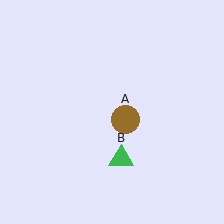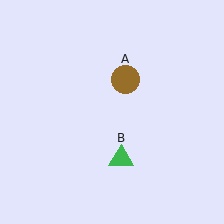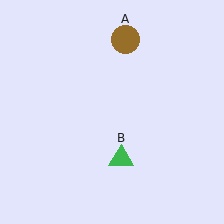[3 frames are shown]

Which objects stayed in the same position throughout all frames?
Green triangle (object B) remained stationary.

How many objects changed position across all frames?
1 object changed position: brown circle (object A).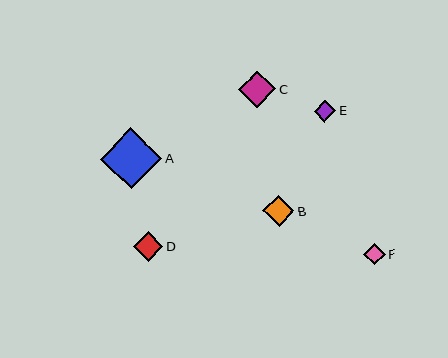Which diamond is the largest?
Diamond A is the largest with a size of approximately 61 pixels.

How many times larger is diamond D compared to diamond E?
Diamond D is approximately 1.4 times the size of diamond E.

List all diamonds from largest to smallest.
From largest to smallest: A, C, B, D, E, F.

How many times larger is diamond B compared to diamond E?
Diamond B is approximately 1.5 times the size of diamond E.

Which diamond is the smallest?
Diamond F is the smallest with a size of approximately 21 pixels.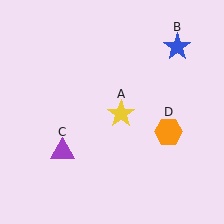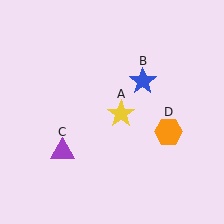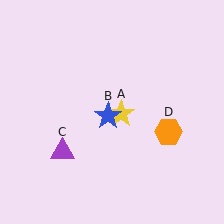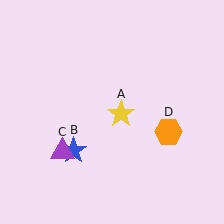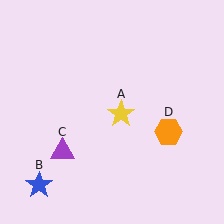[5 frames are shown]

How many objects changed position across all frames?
1 object changed position: blue star (object B).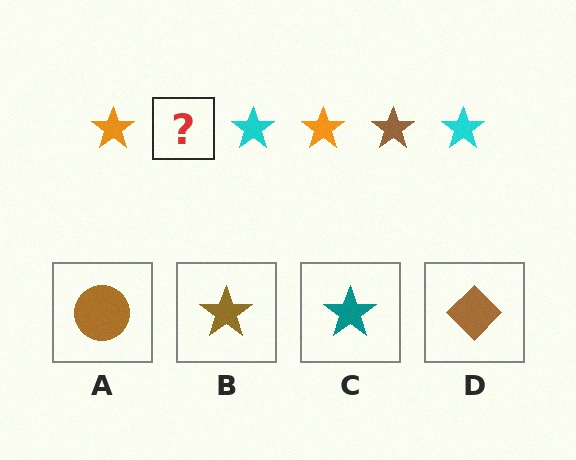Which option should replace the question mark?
Option B.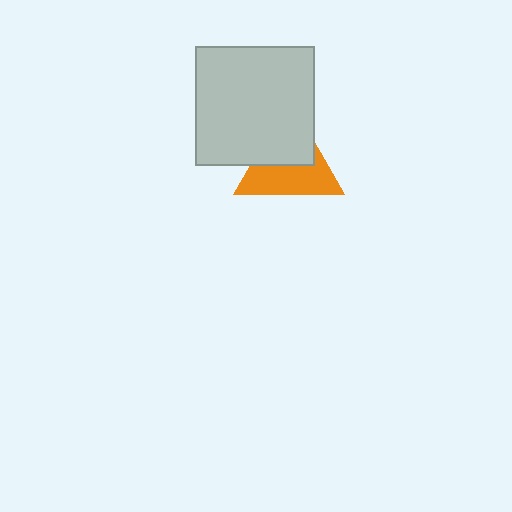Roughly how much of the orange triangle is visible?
About half of it is visible (roughly 55%).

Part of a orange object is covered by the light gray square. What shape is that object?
It is a triangle.